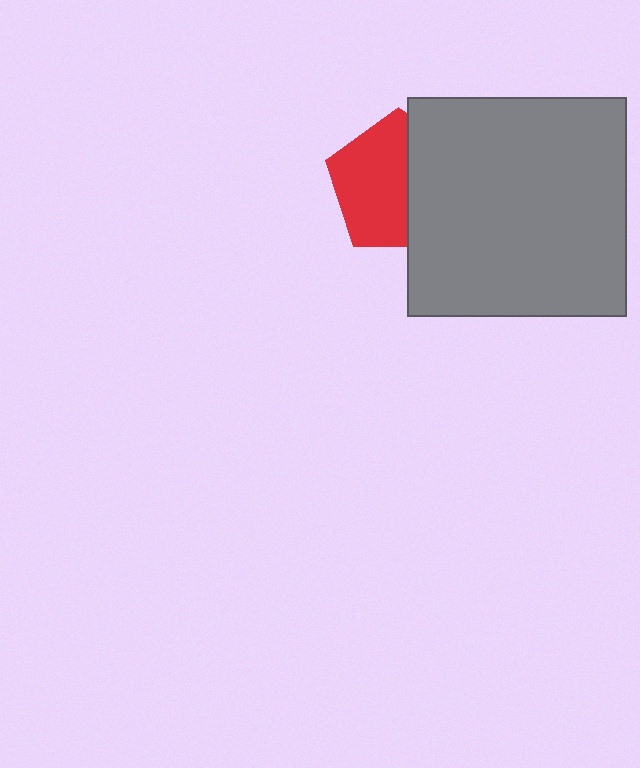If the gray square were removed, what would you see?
You would see the complete red pentagon.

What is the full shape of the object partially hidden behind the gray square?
The partially hidden object is a red pentagon.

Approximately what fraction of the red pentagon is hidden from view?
Roughly 41% of the red pentagon is hidden behind the gray square.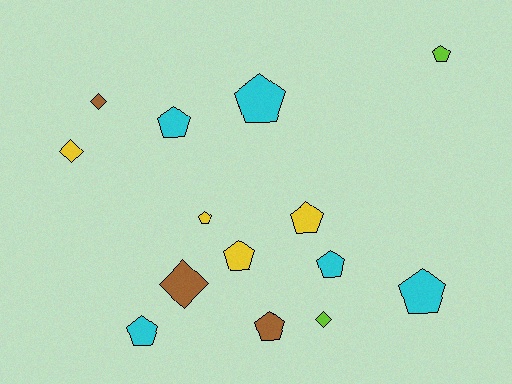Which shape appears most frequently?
Pentagon, with 10 objects.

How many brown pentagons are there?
There is 1 brown pentagon.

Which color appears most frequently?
Cyan, with 5 objects.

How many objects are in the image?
There are 14 objects.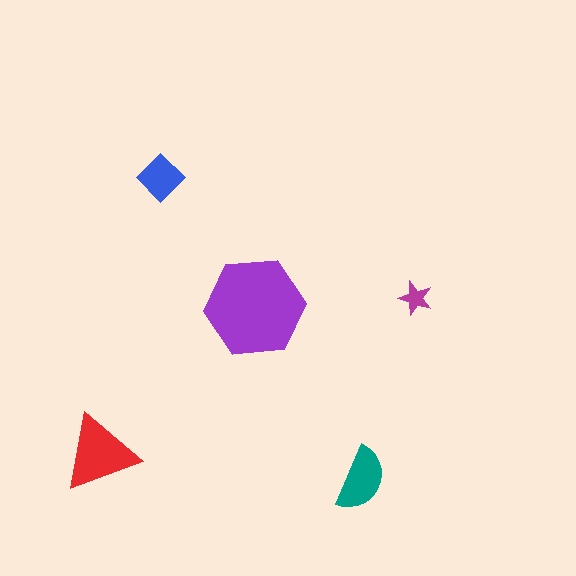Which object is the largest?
The purple hexagon.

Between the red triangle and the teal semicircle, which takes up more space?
The red triangle.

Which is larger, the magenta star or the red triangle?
The red triangle.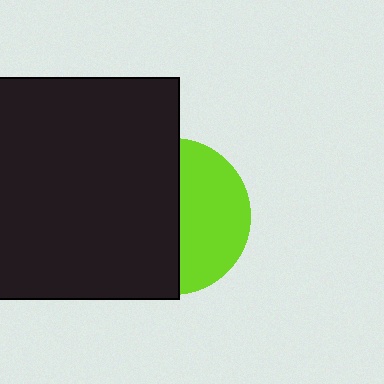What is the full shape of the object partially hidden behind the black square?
The partially hidden object is a lime circle.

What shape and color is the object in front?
The object in front is a black square.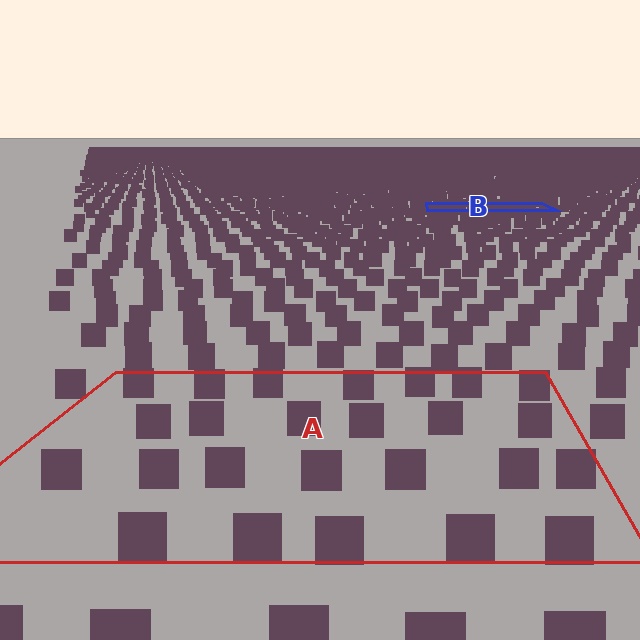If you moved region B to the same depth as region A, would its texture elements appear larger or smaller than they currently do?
They would appear larger. At a closer depth, the same texture elements are projected at a bigger on-screen size.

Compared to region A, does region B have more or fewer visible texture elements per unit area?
Region B has more texture elements per unit area — they are packed more densely because it is farther away.